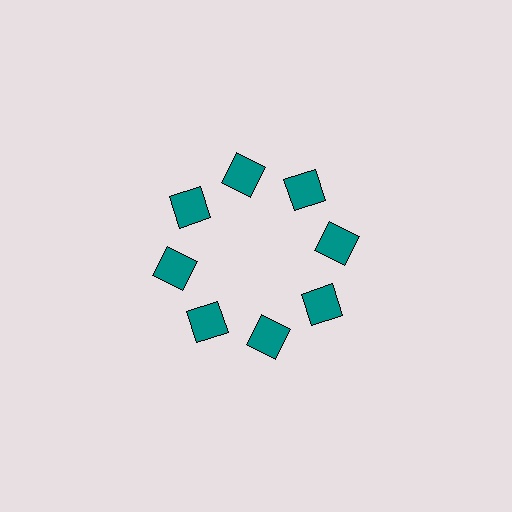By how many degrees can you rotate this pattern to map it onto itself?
The pattern maps onto itself every 45 degrees of rotation.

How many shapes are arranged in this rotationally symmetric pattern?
There are 8 shapes, arranged in 8 groups of 1.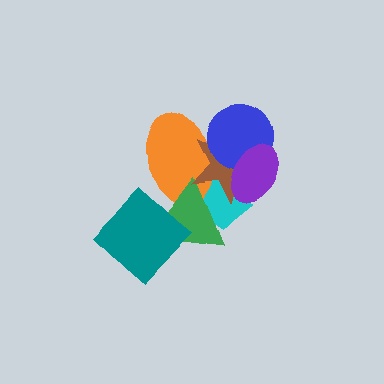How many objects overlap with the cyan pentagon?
4 objects overlap with the cyan pentagon.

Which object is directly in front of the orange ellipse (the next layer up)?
The green triangle is directly in front of the orange ellipse.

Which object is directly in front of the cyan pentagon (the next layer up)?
The orange ellipse is directly in front of the cyan pentagon.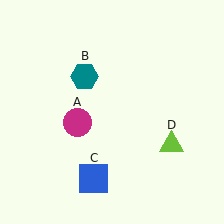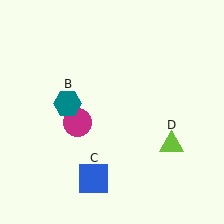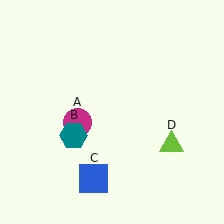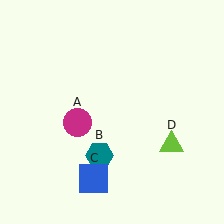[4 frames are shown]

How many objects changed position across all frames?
1 object changed position: teal hexagon (object B).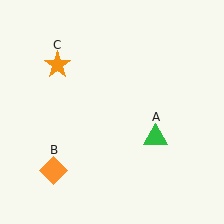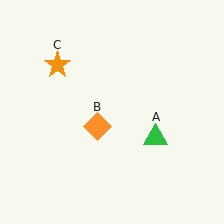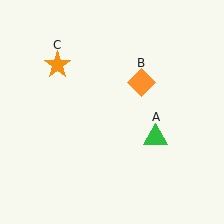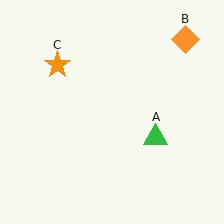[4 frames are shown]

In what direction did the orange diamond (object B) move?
The orange diamond (object B) moved up and to the right.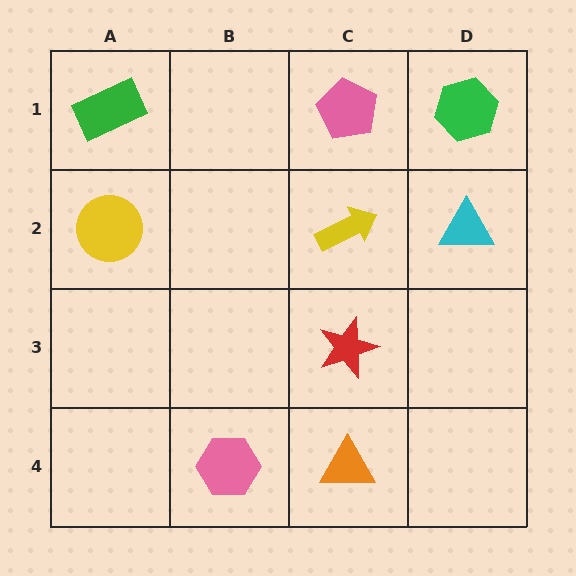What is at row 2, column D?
A cyan triangle.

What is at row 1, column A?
A green rectangle.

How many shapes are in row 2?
3 shapes.